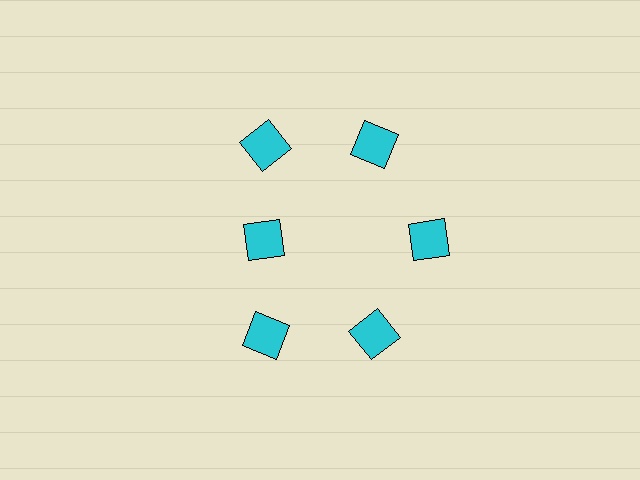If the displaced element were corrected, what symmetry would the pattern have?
It would have 6-fold rotational symmetry — the pattern would map onto itself every 60 degrees.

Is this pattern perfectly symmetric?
No. The 6 cyan squares are arranged in a ring, but one element near the 9 o'clock position is pulled inward toward the center, breaking the 6-fold rotational symmetry.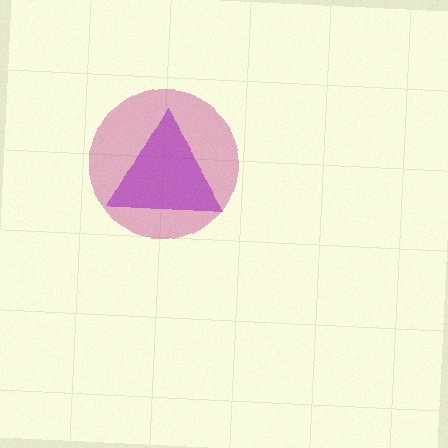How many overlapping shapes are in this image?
There are 2 overlapping shapes in the image.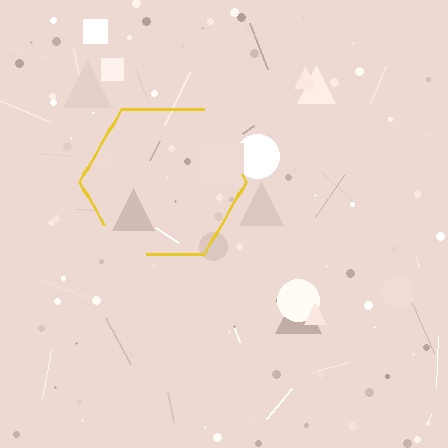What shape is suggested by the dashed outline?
The dashed outline suggests a hexagon.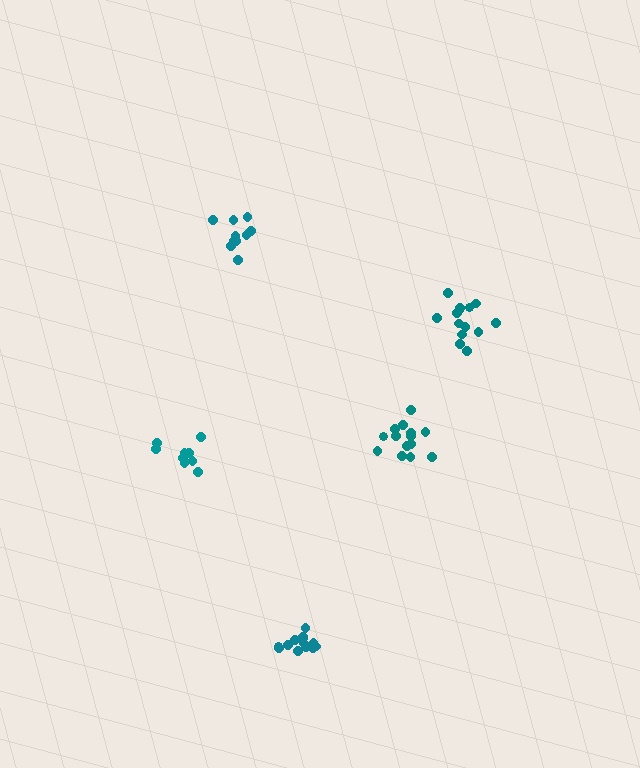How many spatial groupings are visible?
There are 5 spatial groupings.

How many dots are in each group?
Group 1: 14 dots, Group 2: 13 dots, Group 3: 9 dots, Group 4: 10 dots, Group 5: 14 dots (60 total).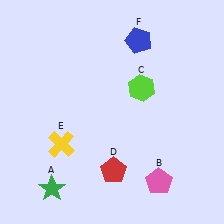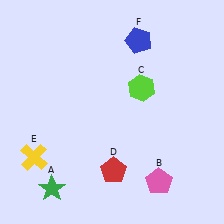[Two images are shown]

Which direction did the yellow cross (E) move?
The yellow cross (E) moved left.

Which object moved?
The yellow cross (E) moved left.